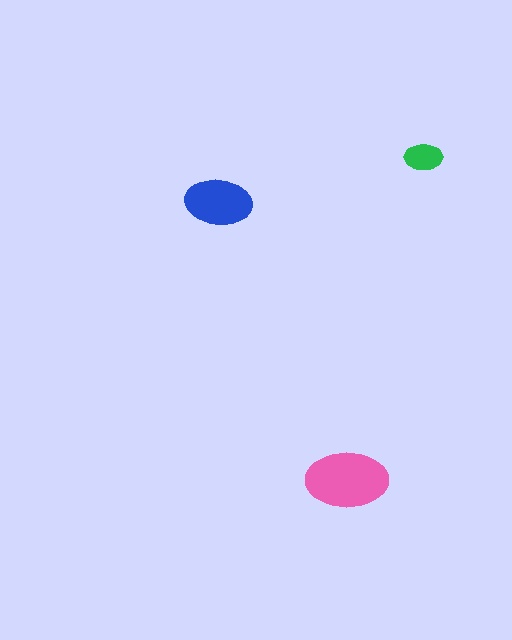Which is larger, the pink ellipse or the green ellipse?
The pink one.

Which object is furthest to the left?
The blue ellipse is leftmost.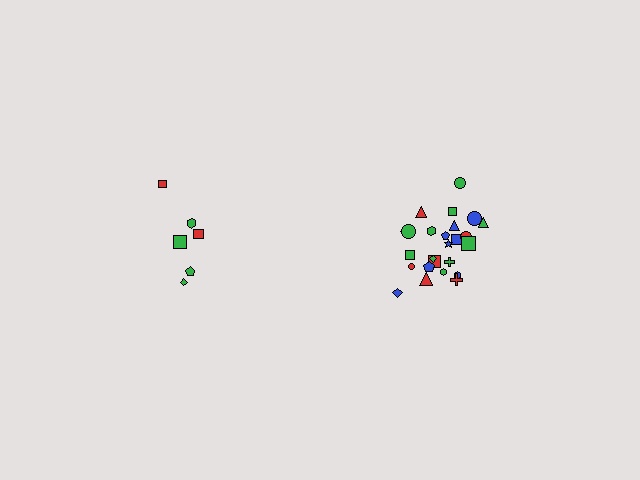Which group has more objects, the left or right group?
The right group.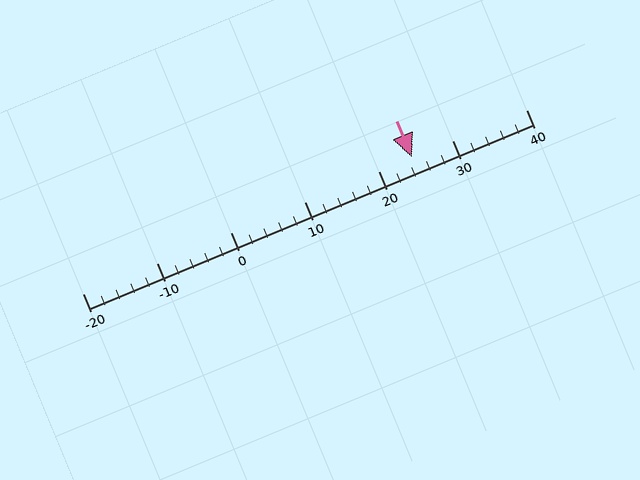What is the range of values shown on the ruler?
The ruler shows values from -20 to 40.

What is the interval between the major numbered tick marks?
The major tick marks are spaced 10 units apart.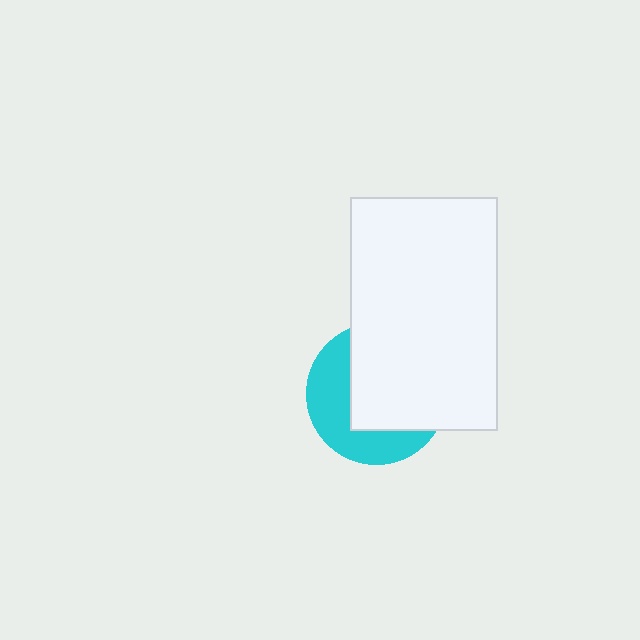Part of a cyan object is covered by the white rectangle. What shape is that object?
It is a circle.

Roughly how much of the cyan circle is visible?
A small part of it is visible (roughly 41%).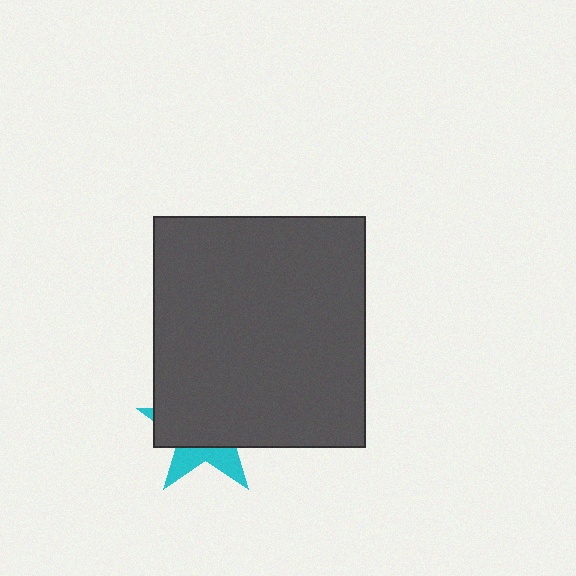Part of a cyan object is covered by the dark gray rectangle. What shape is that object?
It is a star.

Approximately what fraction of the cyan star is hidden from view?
Roughly 69% of the cyan star is hidden behind the dark gray rectangle.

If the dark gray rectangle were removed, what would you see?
You would see the complete cyan star.